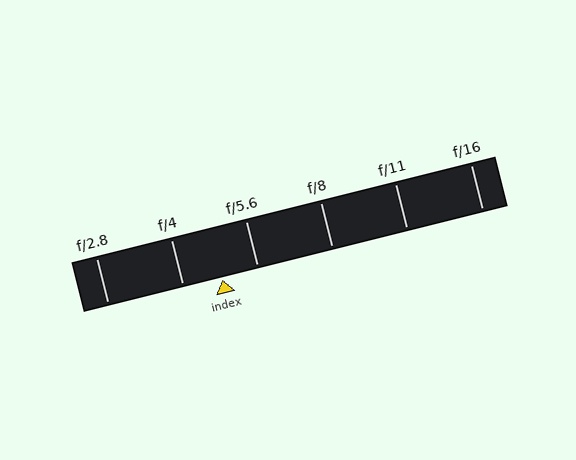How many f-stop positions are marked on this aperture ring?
There are 6 f-stop positions marked.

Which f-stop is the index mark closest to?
The index mark is closest to f/5.6.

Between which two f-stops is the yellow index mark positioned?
The index mark is between f/4 and f/5.6.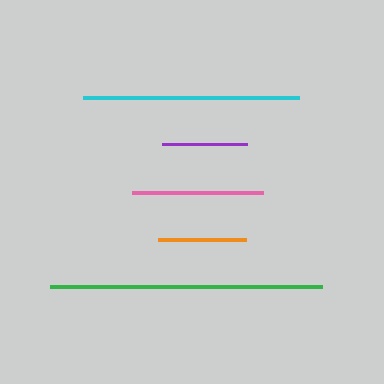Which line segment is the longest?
The green line is the longest at approximately 272 pixels.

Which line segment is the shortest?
The purple line is the shortest at approximately 85 pixels.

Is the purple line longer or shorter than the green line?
The green line is longer than the purple line.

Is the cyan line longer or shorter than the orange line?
The cyan line is longer than the orange line.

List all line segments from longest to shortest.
From longest to shortest: green, cyan, pink, orange, purple.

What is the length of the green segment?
The green segment is approximately 272 pixels long.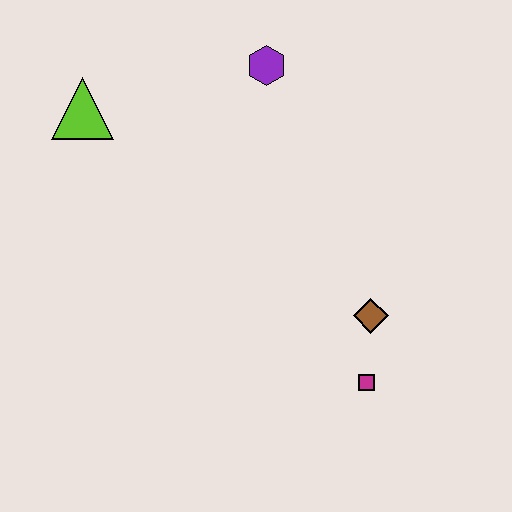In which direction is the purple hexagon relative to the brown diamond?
The purple hexagon is above the brown diamond.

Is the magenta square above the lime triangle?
No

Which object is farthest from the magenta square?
The lime triangle is farthest from the magenta square.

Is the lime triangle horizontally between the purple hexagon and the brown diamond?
No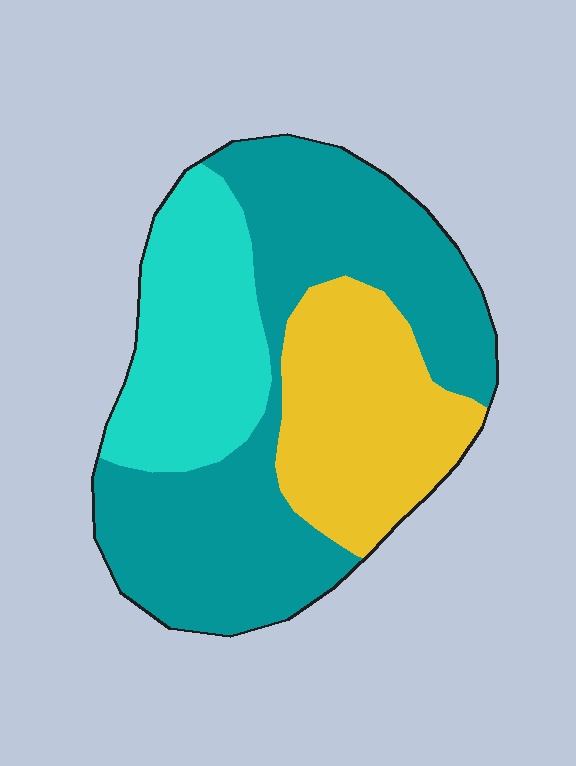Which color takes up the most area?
Teal, at roughly 50%.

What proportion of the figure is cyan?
Cyan covers 24% of the figure.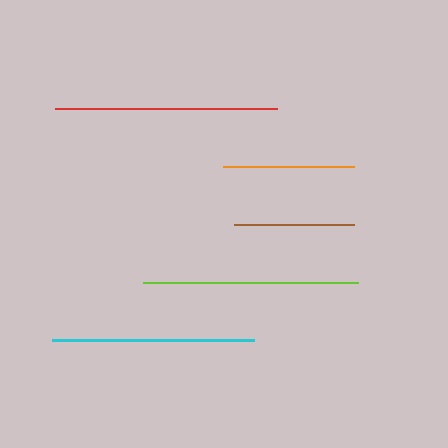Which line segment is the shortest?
The brown line is the shortest at approximately 120 pixels.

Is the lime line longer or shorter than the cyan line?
The lime line is longer than the cyan line.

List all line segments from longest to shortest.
From longest to shortest: red, lime, cyan, orange, brown.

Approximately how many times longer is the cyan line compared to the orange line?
The cyan line is approximately 1.5 times the length of the orange line.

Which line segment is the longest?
The red line is the longest at approximately 222 pixels.